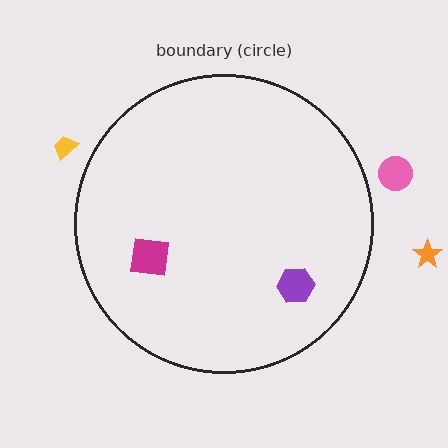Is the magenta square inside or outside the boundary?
Inside.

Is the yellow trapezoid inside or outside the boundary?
Outside.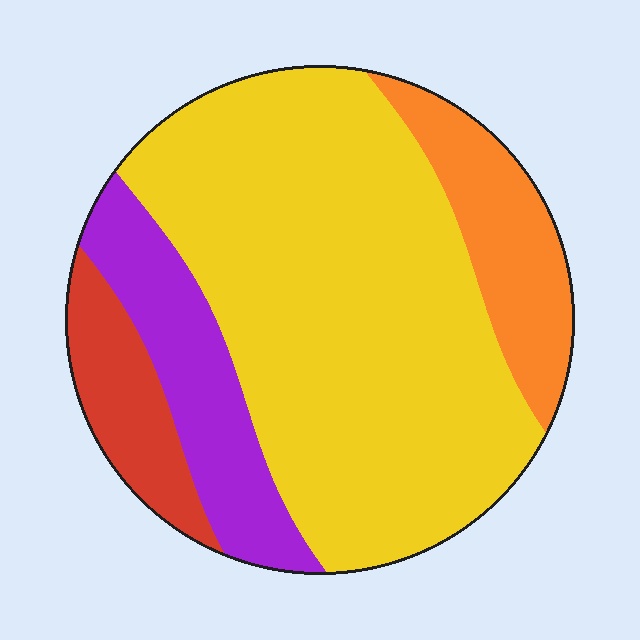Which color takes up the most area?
Yellow, at roughly 60%.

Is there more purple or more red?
Purple.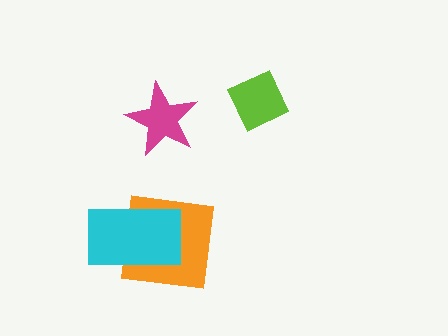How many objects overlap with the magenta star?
0 objects overlap with the magenta star.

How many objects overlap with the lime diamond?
0 objects overlap with the lime diamond.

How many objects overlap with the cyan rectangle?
1 object overlaps with the cyan rectangle.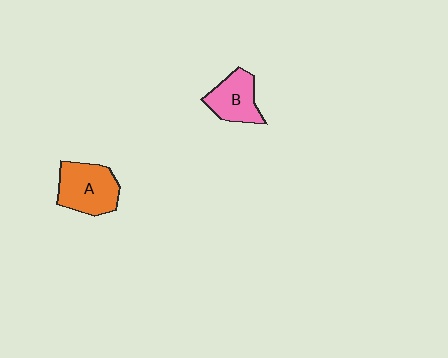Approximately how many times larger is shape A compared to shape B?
Approximately 1.3 times.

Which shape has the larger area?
Shape A (orange).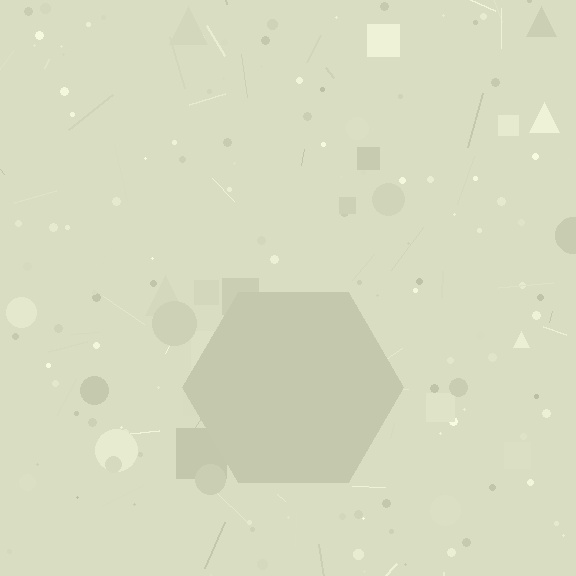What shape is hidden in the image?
A hexagon is hidden in the image.